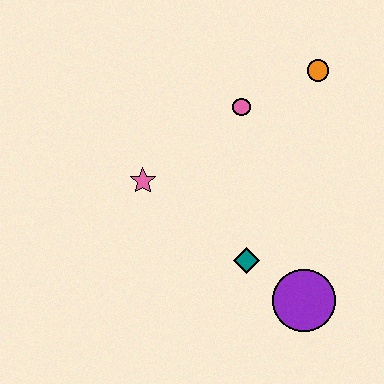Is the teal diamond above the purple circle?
Yes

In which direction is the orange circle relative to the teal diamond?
The orange circle is above the teal diamond.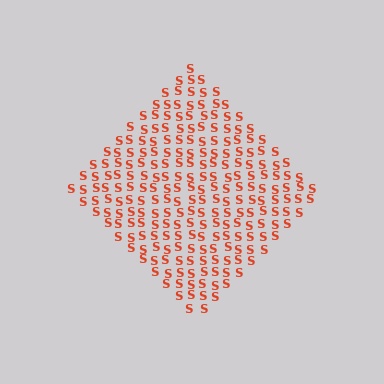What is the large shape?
The large shape is a diamond.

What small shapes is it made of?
It is made of small letter S's.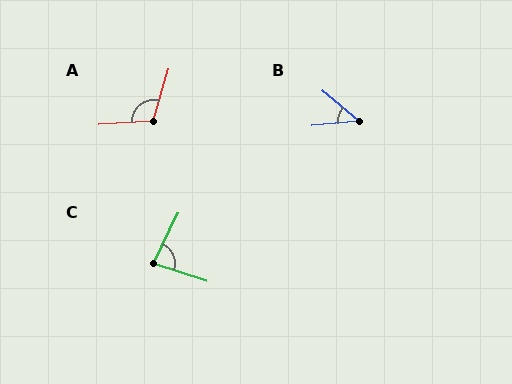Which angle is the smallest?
B, at approximately 45 degrees.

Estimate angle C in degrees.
Approximately 82 degrees.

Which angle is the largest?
A, at approximately 110 degrees.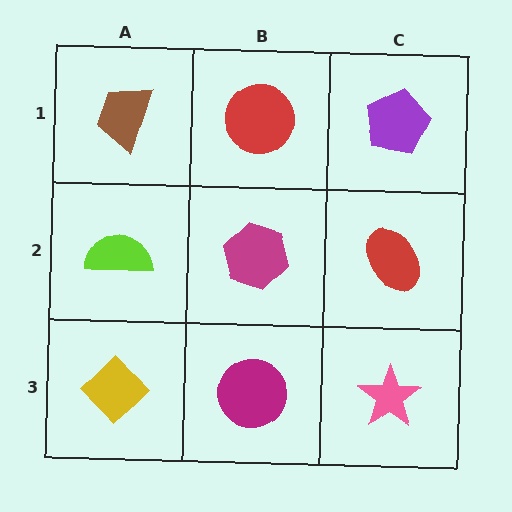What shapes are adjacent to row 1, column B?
A magenta hexagon (row 2, column B), a brown trapezoid (row 1, column A), a purple pentagon (row 1, column C).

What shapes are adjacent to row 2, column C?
A purple pentagon (row 1, column C), a pink star (row 3, column C), a magenta hexagon (row 2, column B).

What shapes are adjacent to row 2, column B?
A red circle (row 1, column B), a magenta circle (row 3, column B), a lime semicircle (row 2, column A), a red ellipse (row 2, column C).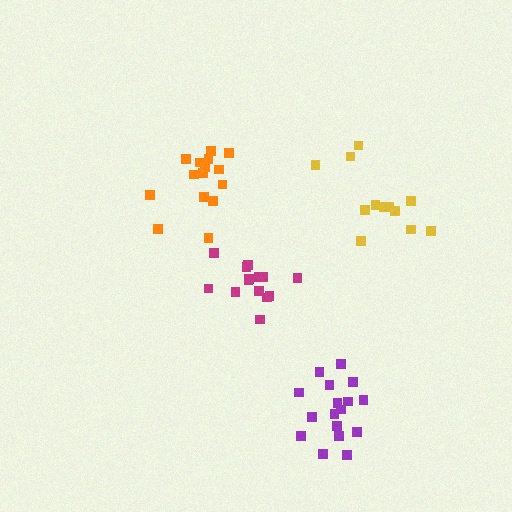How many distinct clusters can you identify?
There are 4 distinct clusters.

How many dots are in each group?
Group 1: 15 dots, Group 2: 14 dots, Group 3: 17 dots, Group 4: 12 dots (58 total).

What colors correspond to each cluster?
The clusters are colored: orange, magenta, purple, yellow.